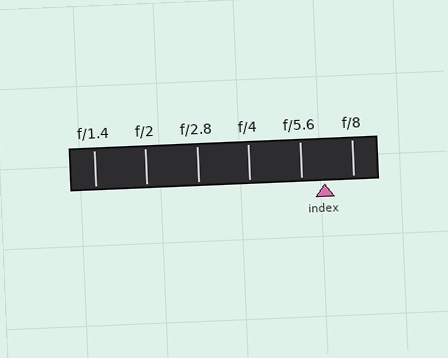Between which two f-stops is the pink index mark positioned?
The index mark is between f/5.6 and f/8.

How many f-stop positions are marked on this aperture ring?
There are 6 f-stop positions marked.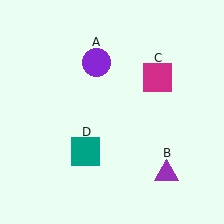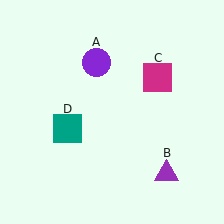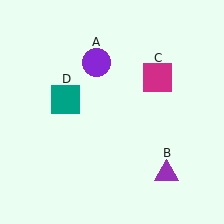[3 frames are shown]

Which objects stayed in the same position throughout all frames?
Purple circle (object A) and purple triangle (object B) and magenta square (object C) remained stationary.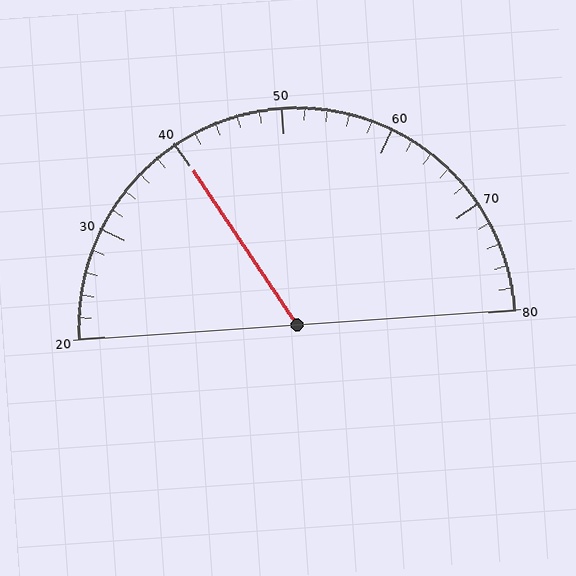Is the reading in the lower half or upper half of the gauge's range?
The reading is in the lower half of the range (20 to 80).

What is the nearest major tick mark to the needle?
The nearest major tick mark is 40.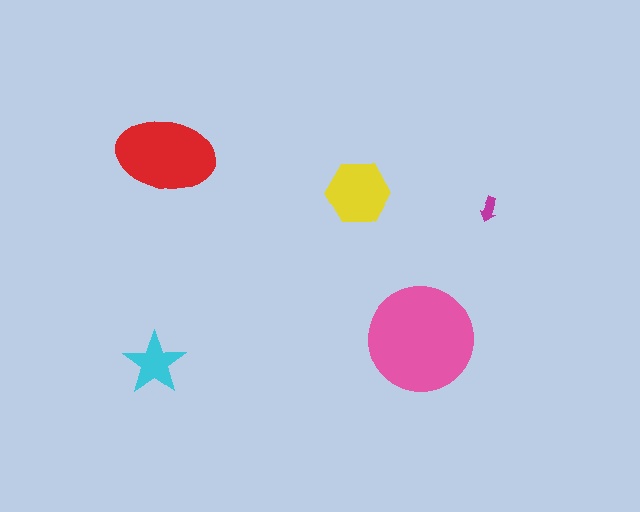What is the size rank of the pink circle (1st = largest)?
1st.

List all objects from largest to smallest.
The pink circle, the red ellipse, the yellow hexagon, the cyan star, the magenta arrow.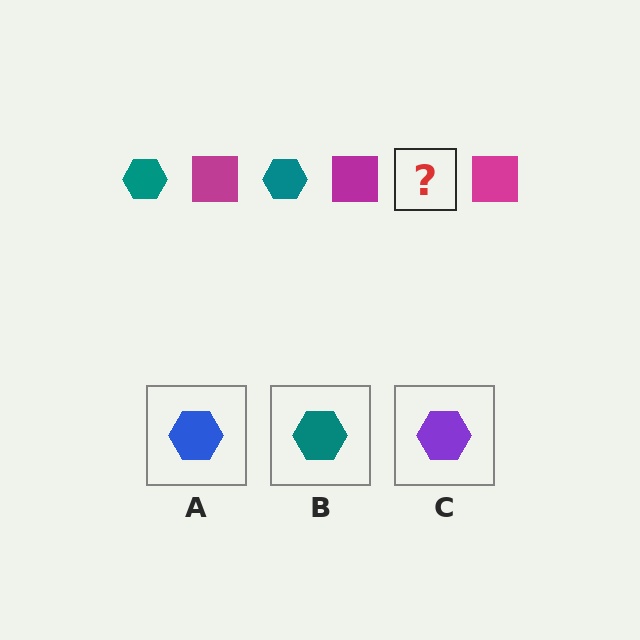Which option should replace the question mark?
Option B.